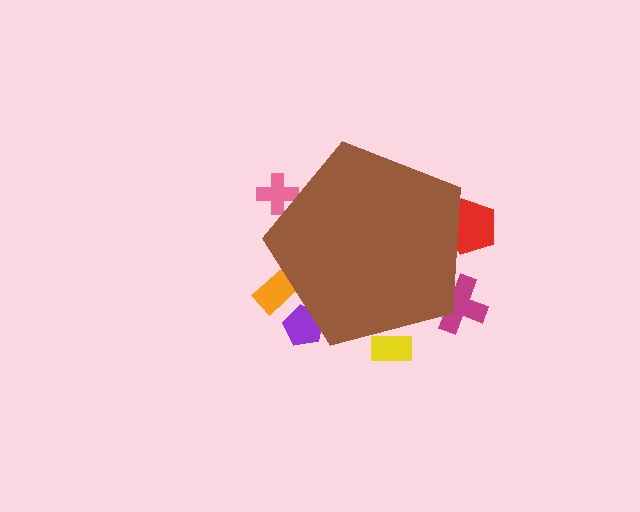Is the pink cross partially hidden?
Yes, the pink cross is partially hidden behind the brown pentagon.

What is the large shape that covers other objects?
A brown pentagon.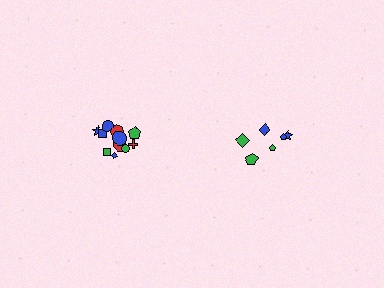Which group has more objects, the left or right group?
The left group.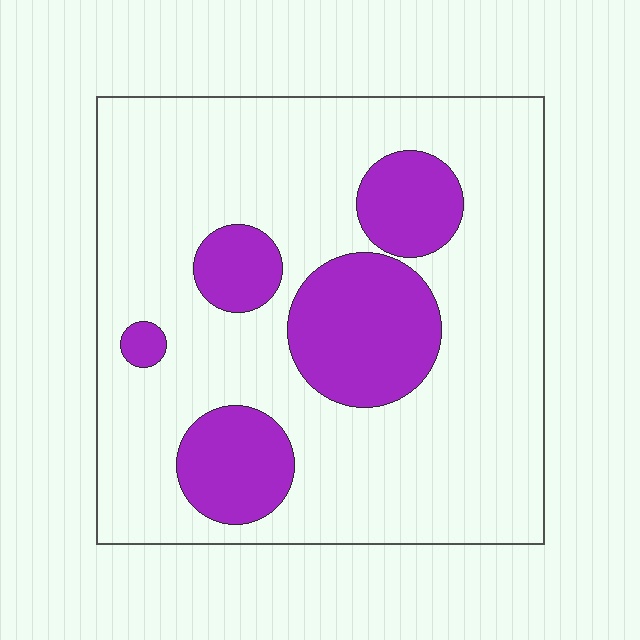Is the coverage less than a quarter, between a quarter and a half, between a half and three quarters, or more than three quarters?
Less than a quarter.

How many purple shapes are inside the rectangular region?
5.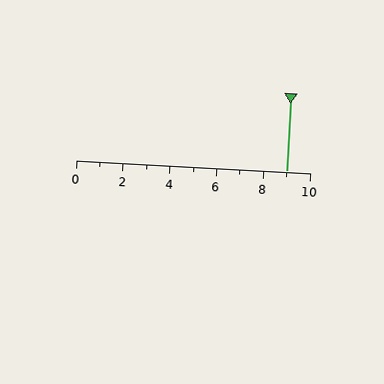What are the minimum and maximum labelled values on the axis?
The axis runs from 0 to 10.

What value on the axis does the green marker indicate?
The marker indicates approximately 9.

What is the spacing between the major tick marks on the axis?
The major ticks are spaced 2 apart.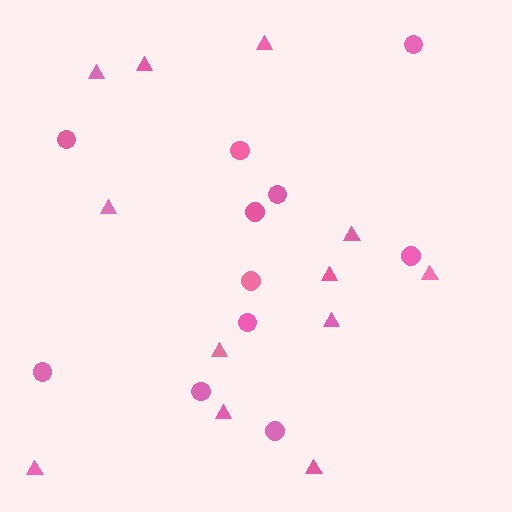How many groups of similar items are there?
There are 2 groups: one group of triangles (12) and one group of circles (11).